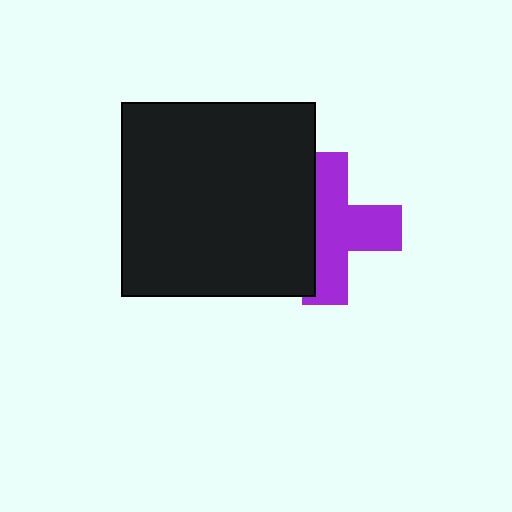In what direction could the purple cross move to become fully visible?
The purple cross could move right. That would shift it out from behind the black square entirely.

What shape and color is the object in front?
The object in front is a black square.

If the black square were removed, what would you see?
You would see the complete purple cross.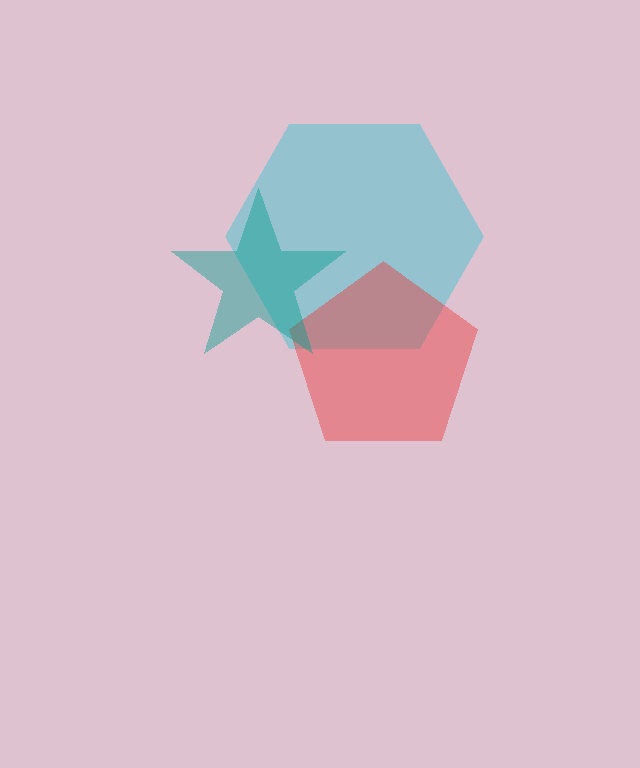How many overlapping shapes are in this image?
There are 3 overlapping shapes in the image.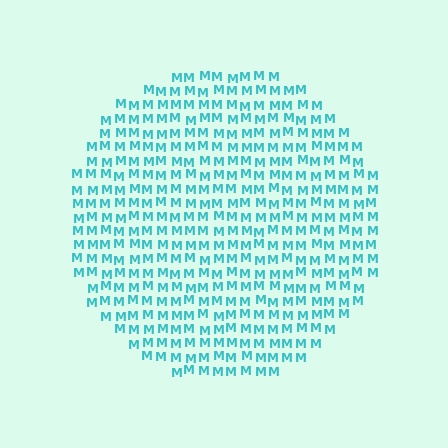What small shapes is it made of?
It is made of small letter M's.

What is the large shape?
The large shape is a circle.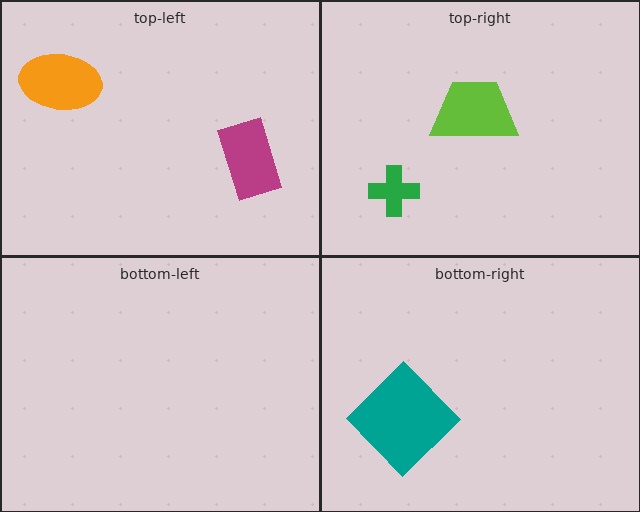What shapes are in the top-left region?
The orange ellipse, the magenta rectangle.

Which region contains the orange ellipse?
The top-left region.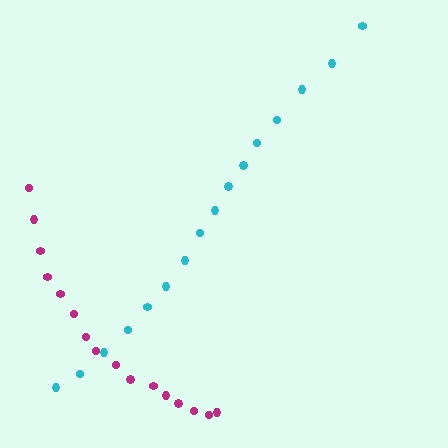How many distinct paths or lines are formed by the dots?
There are 2 distinct paths.